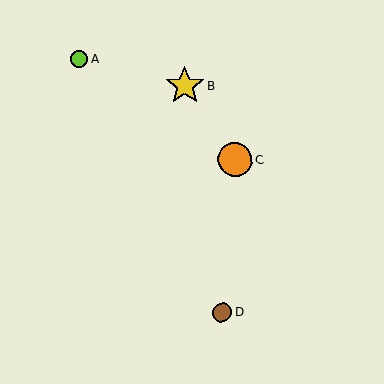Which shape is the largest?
The yellow star (labeled B) is the largest.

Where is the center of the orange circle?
The center of the orange circle is at (235, 160).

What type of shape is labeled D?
Shape D is a brown circle.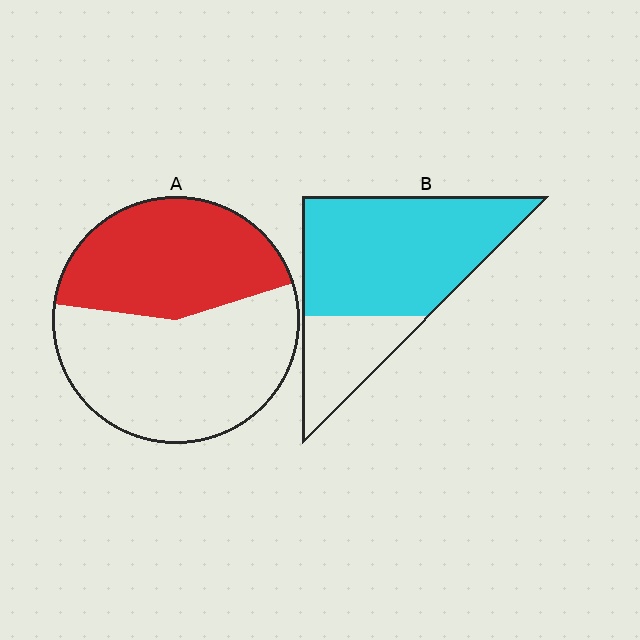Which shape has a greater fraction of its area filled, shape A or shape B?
Shape B.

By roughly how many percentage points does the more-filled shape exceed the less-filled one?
By roughly 30 percentage points (B over A).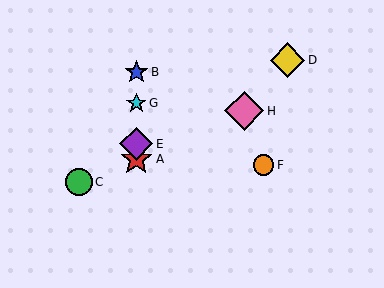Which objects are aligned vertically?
Objects A, B, E, G are aligned vertically.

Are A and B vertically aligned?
Yes, both are at x≈136.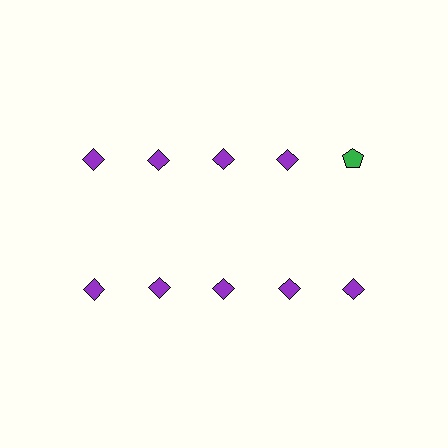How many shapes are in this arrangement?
There are 10 shapes arranged in a grid pattern.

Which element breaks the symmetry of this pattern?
The green pentagon in the top row, rightmost column breaks the symmetry. All other shapes are purple diamonds.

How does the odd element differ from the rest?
It differs in both color (green instead of purple) and shape (pentagon instead of diamond).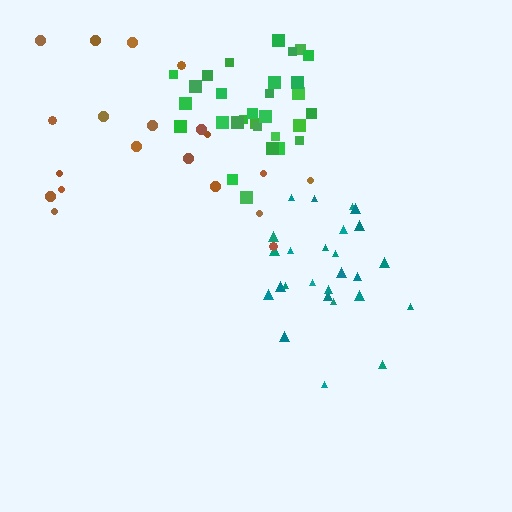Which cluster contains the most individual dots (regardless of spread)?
Green (30).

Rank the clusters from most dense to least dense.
green, teal, brown.